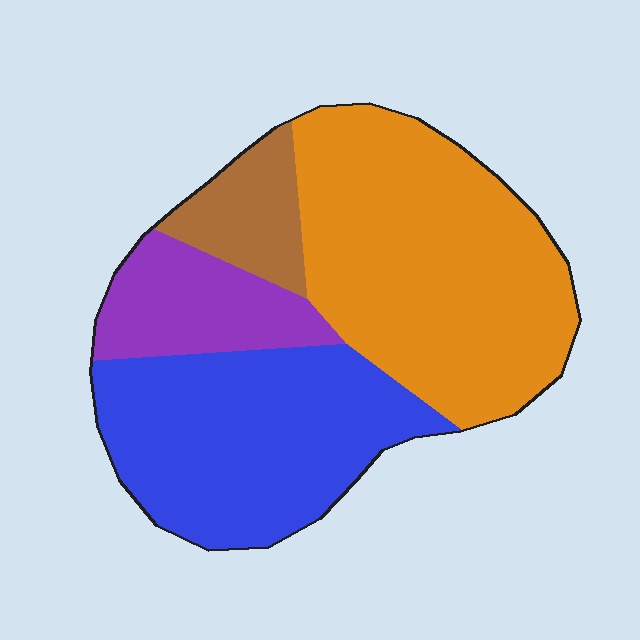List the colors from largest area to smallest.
From largest to smallest: orange, blue, purple, brown.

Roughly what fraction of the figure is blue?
Blue covers about 35% of the figure.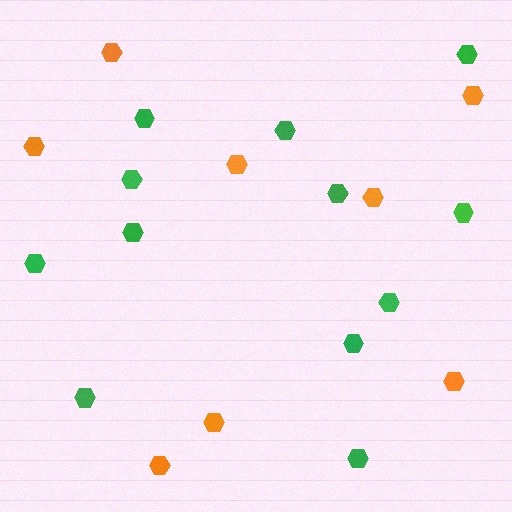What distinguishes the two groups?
There are 2 groups: one group of orange hexagons (8) and one group of green hexagons (12).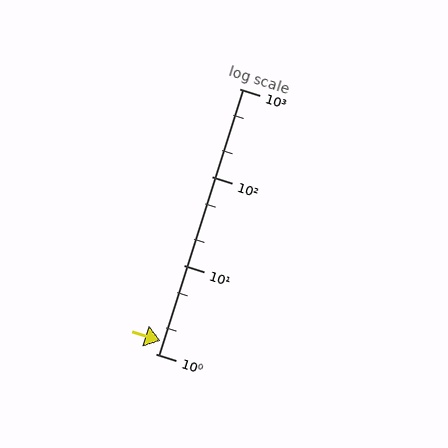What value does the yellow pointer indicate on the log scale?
The pointer indicates approximately 1.4.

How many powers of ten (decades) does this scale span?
The scale spans 3 decades, from 1 to 1000.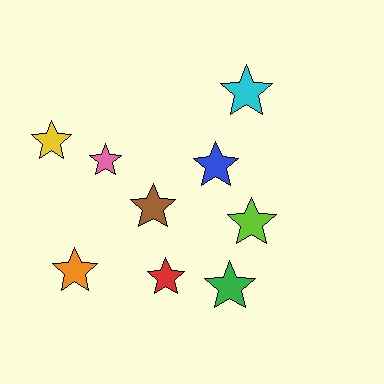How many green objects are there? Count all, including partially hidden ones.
There is 1 green object.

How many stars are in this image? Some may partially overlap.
There are 9 stars.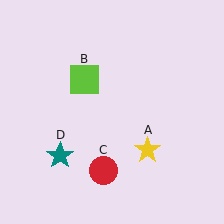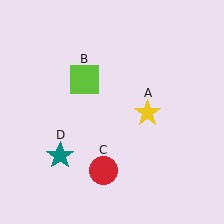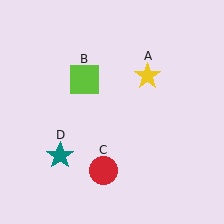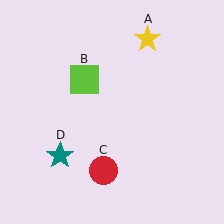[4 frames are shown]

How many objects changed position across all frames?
1 object changed position: yellow star (object A).